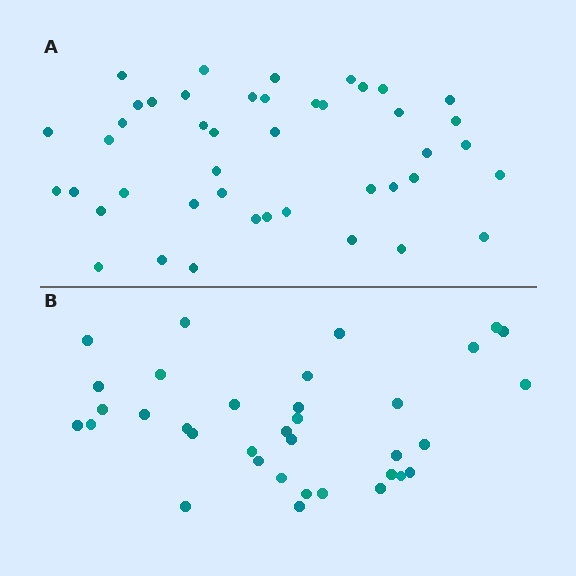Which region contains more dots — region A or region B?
Region A (the top region) has more dots.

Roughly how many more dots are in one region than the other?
Region A has roughly 8 or so more dots than region B.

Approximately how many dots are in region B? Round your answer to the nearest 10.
About 40 dots. (The exact count is 35, which rounds to 40.)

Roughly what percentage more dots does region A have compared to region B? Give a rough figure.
About 25% more.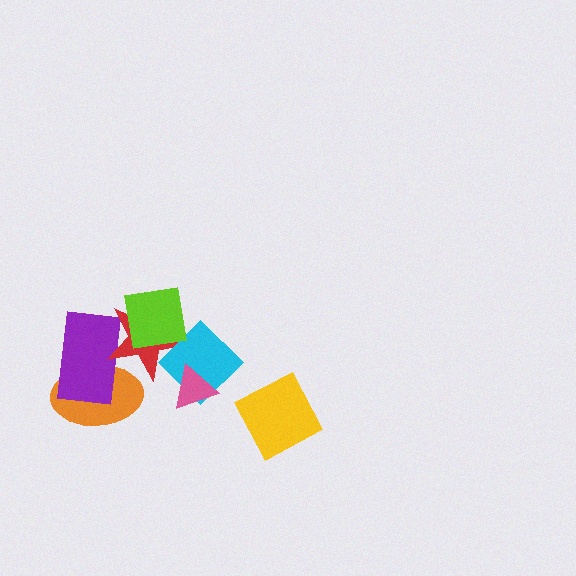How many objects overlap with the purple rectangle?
2 objects overlap with the purple rectangle.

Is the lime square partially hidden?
No, no other shape covers it.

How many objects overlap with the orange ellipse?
2 objects overlap with the orange ellipse.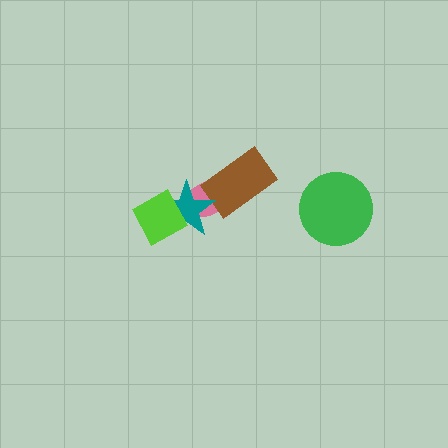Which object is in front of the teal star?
The lime diamond is in front of the teal star.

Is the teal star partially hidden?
Yes, it is partially covered by another shape.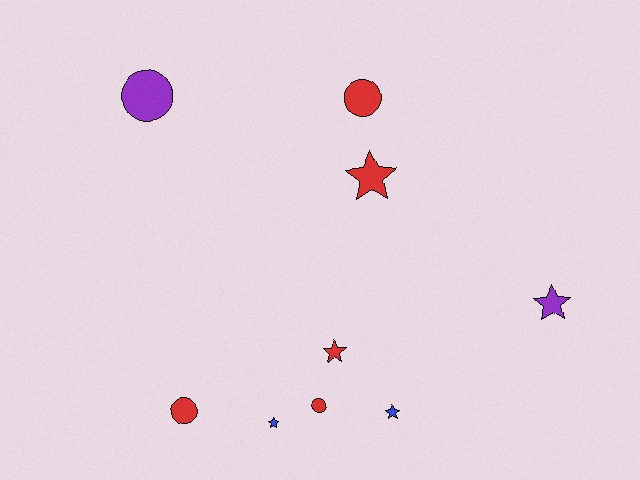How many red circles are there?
There are 3 red circles.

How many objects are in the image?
There are 9 objects.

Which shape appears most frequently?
Star, with 5 objects.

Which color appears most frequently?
Red, with 5 objects.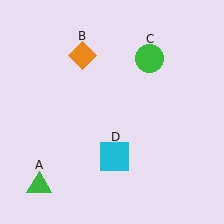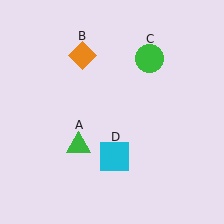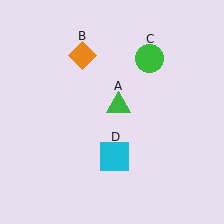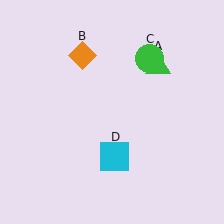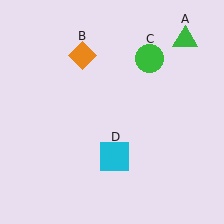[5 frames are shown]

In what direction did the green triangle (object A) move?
The green triangle (object A) moved up and to the right.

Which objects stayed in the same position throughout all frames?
Orange diamond (object B) and green circle (object C) and cyan square (object D) remained stationary.